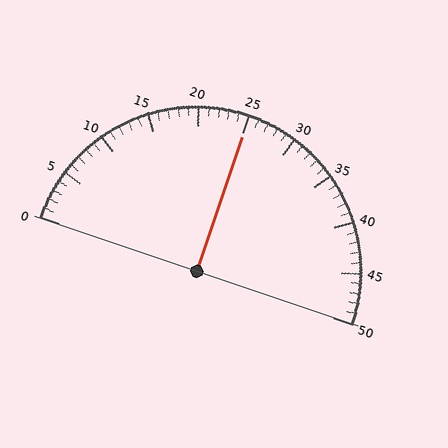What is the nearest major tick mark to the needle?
The nearest major tick mark is 25.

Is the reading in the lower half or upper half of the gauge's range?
The reading is in the upper half of the range (0 to 50).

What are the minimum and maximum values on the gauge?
The gauge ranges from 0 to 50.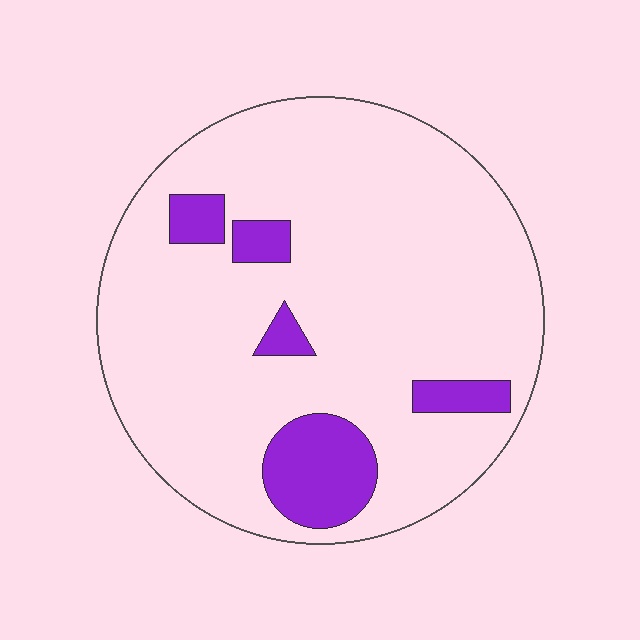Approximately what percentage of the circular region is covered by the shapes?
Approximately 15%.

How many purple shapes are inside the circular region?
5.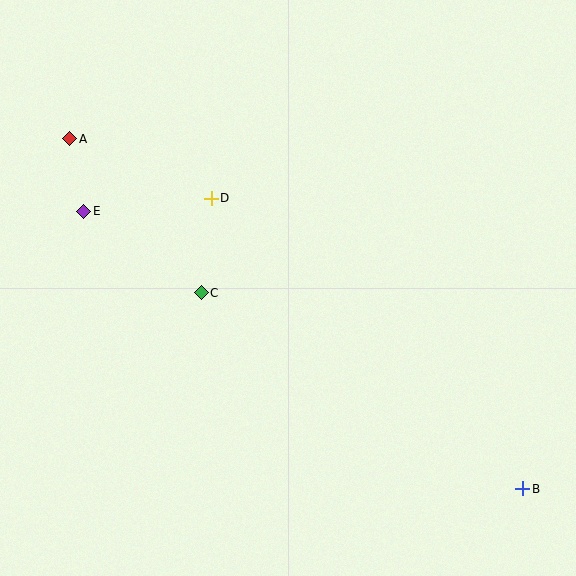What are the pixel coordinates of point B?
Point B is at (523, 489).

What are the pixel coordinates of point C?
Point C is at (201, 293).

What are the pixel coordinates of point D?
Point D is at (211, 198).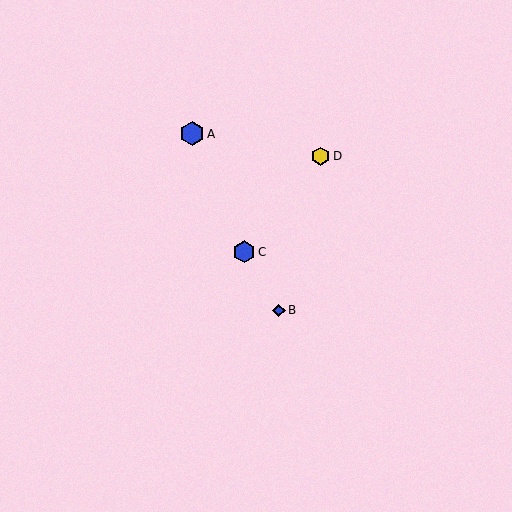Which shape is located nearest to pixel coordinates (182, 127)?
The blue hexagon (labeled A) at (192, 134) is nearest to that location.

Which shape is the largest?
The blue hexagon (labeled A) is the largest.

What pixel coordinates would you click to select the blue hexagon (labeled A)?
Click at (192, 134) to select the blue hexagon A.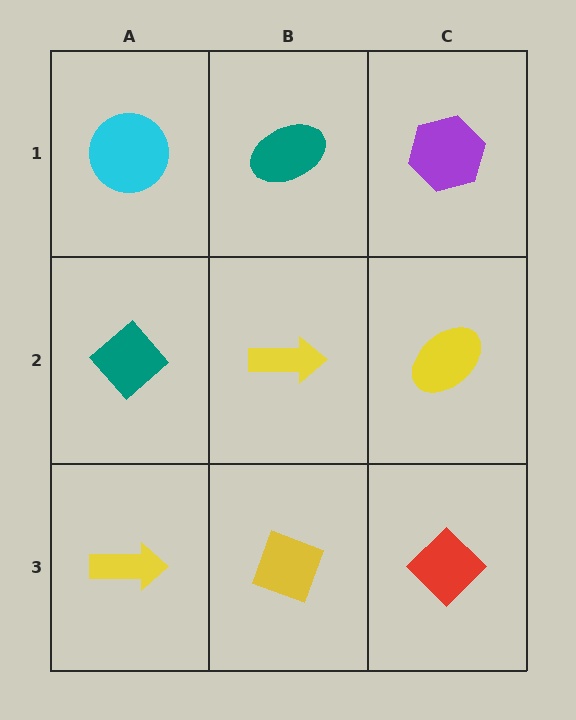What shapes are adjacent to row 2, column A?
A cyan circle (row 1, column A), a yellow arrow (row 3, column A), a yellow arrow (row 2, column B).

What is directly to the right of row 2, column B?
A yellow ellipse.